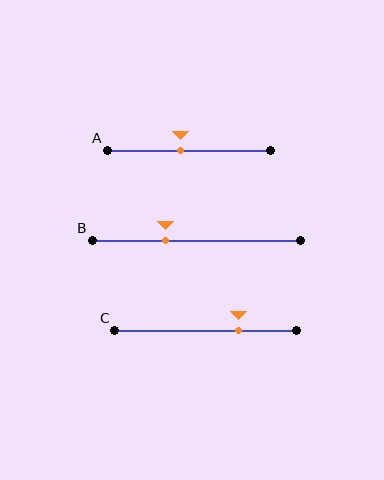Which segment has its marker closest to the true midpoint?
Segment A has its marker closest to the true midpoint.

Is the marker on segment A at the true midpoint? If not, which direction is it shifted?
No, the marker on segment A is shifted to the left by about 5% of the segment length.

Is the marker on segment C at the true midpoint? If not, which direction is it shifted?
No, the marker on segment C is shifted to the right by about 18% of the segment length.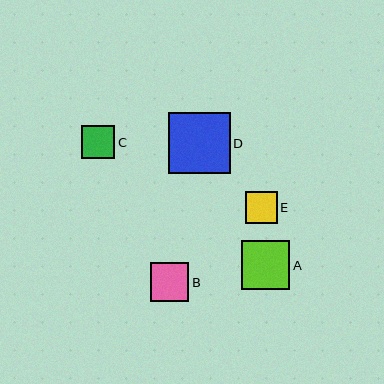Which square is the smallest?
Square E is the smallest with a size of approximately 32 pixels.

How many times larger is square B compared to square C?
Square B is approximately 1.2 times the size of square C.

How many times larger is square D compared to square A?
Square D is approximately 1.3 times the size of square A.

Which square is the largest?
Square D is the largest with a size of approximately 61 pixels.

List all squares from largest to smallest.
From largest to smallest: D, A, B, C, E.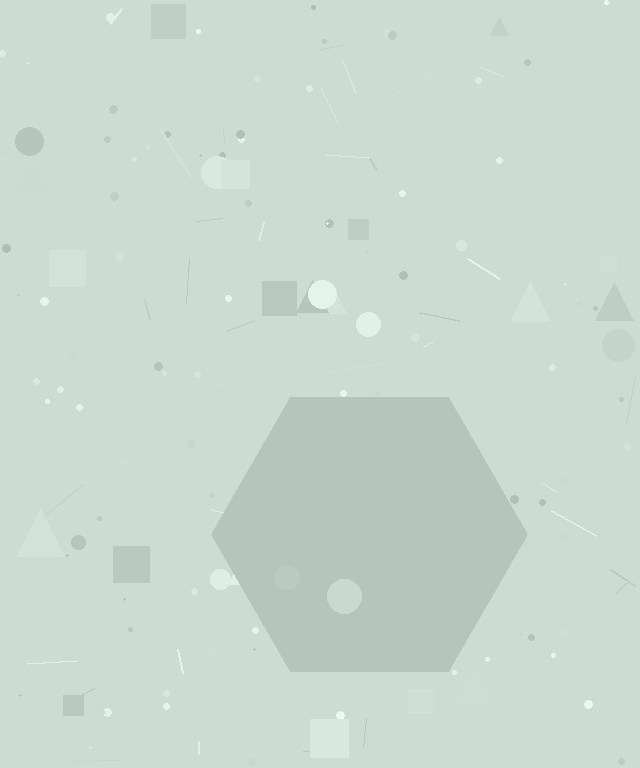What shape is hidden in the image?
A hexagon is hidden in the image.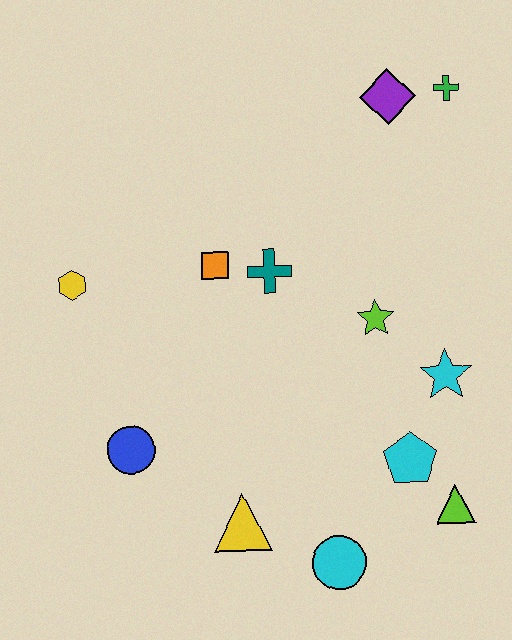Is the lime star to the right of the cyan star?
No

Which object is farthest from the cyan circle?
The green cross is farthest from the cyan circle.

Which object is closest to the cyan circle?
The yellow triangle is closest to the cyan circle.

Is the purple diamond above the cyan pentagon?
Yes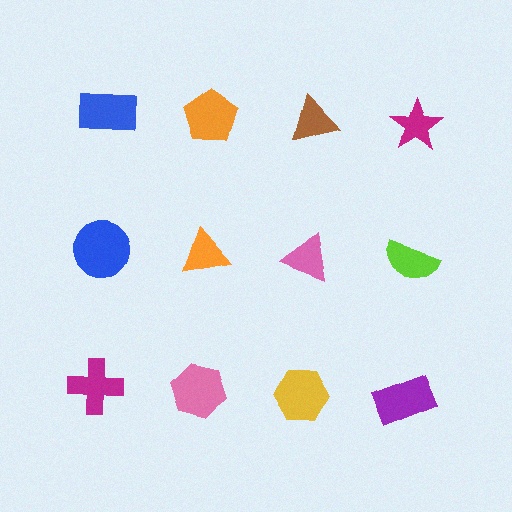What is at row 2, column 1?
A blue circle.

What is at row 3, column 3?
A yellow hexagon.